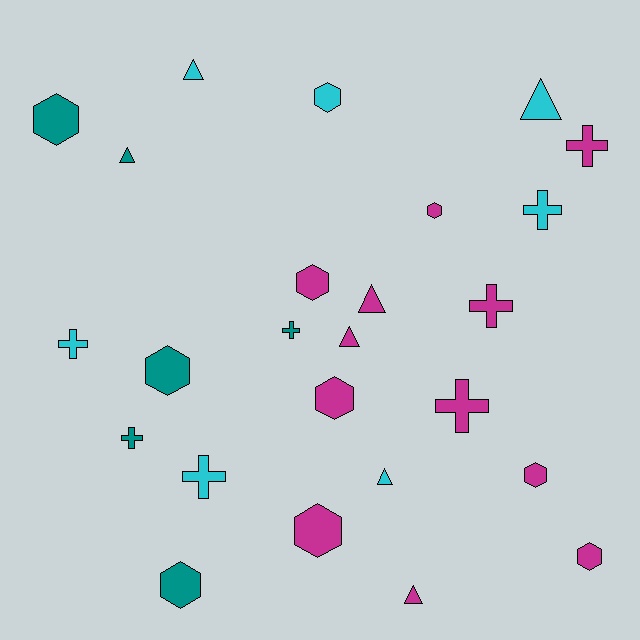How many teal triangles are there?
There is 1 teal triangle.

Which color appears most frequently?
Magenta, with 12 objects.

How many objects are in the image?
There are 25 objects.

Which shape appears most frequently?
Hexagon, with 10 objects.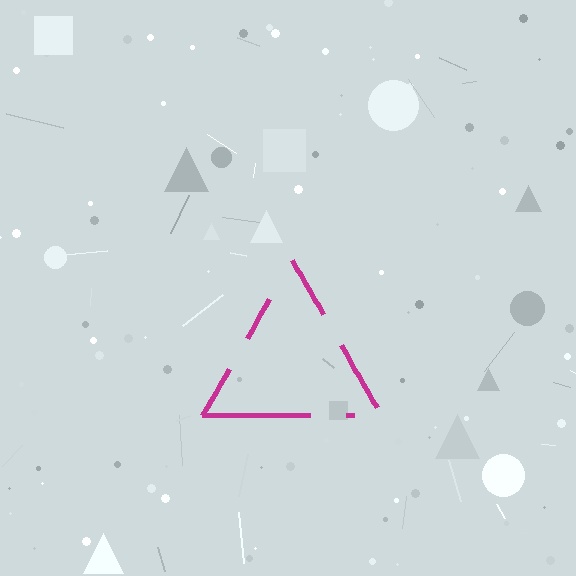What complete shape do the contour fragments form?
The contour fragments form a triangle.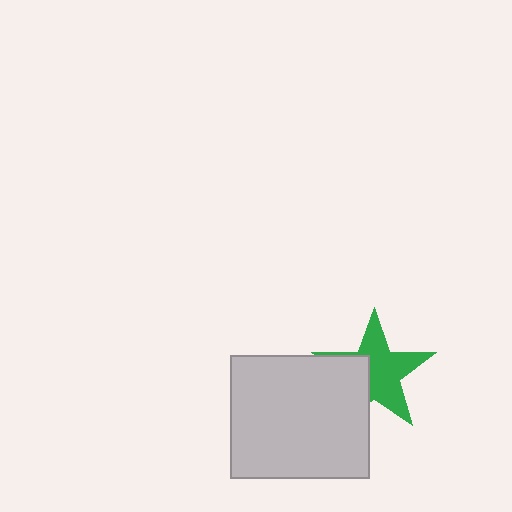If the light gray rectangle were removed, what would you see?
You would see the complete green star.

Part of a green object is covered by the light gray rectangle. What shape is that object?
It is a star.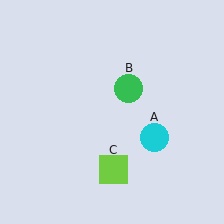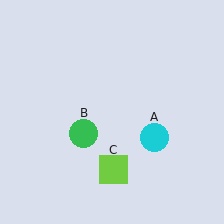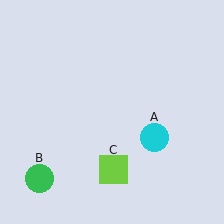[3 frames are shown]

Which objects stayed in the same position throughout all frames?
Cyan circle (object A) and lime square (object C) remained stationary.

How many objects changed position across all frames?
1 object changed position: green circle (object B).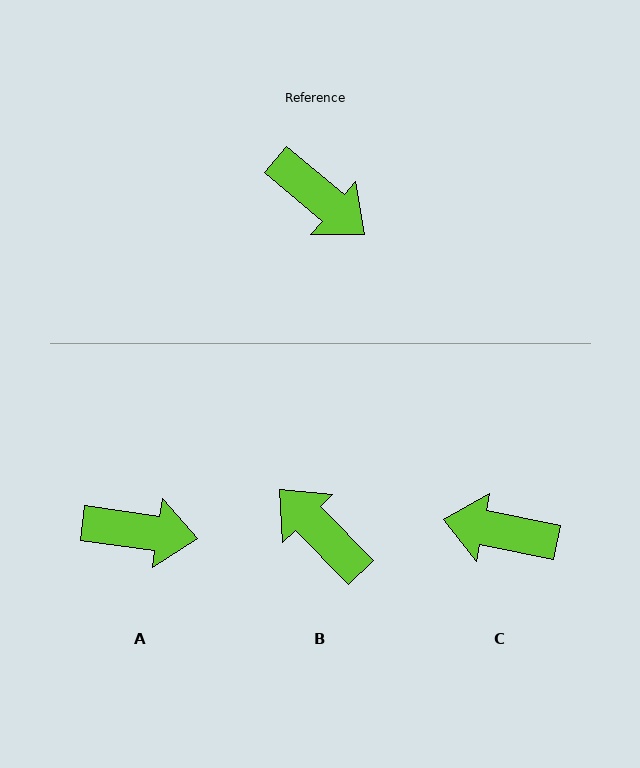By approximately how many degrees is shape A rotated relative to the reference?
Approximately 32 degrees counter-clockwise.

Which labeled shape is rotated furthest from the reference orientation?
B, about 175 degrees away.